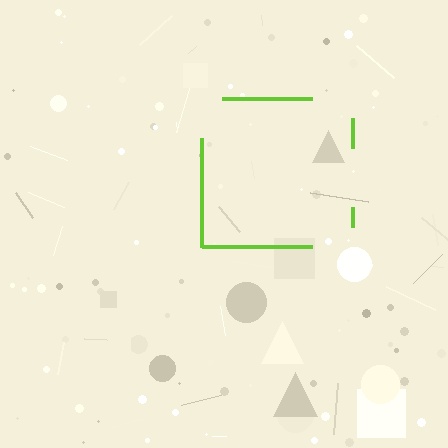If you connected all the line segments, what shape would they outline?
They would outline a square.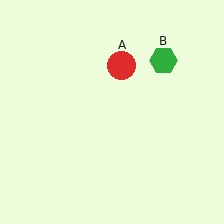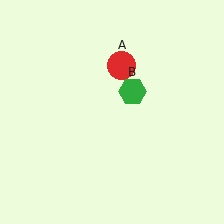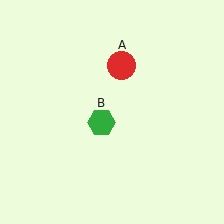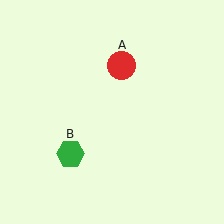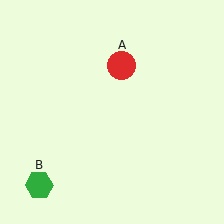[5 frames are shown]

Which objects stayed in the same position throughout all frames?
Red circle (object A) remained stationary.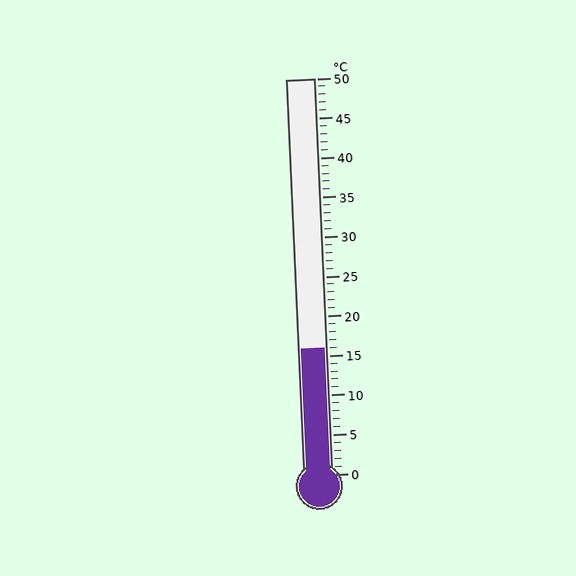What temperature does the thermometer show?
The thermometer shows approximately 16°C.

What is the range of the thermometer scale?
The thermometer scale ranges from 0°C to 50°C.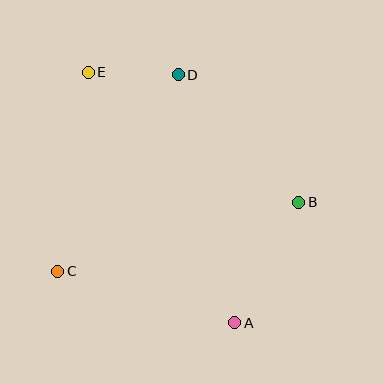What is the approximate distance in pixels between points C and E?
The distance between C and E is approximately 201 pixels.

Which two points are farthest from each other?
Points A and E are farthest from each other.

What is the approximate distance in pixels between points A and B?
The distance between A and B is approximately 136 pixels.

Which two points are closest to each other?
Points D and E are closest to each other.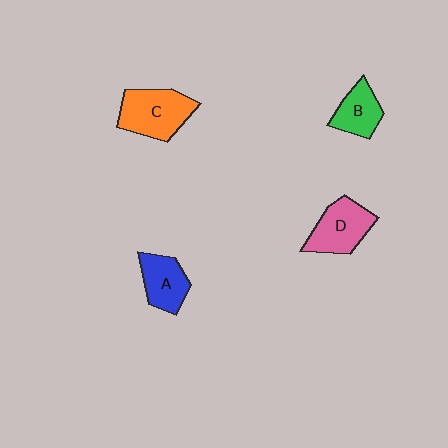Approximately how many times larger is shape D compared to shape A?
Approximately 1.2 times.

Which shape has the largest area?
Shape C (orange).